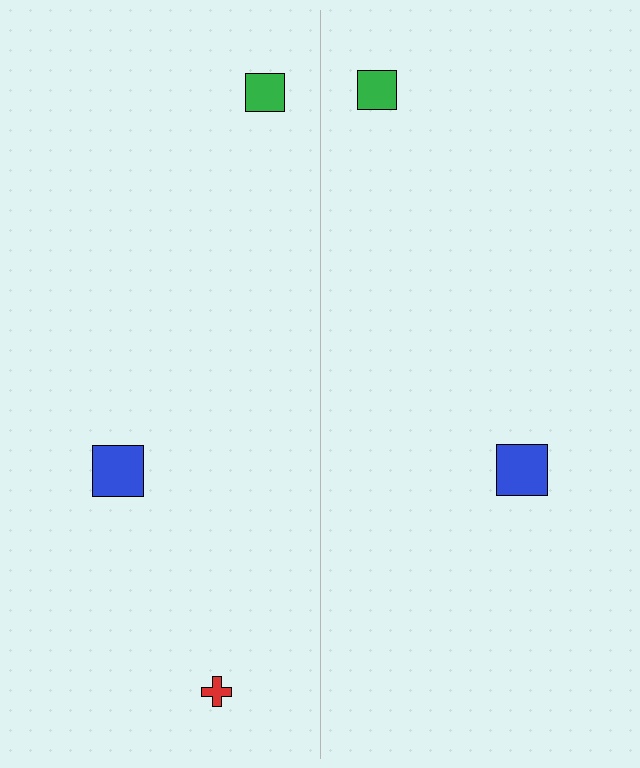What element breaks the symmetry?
A red cross is missing from the right side.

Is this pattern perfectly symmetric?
No, the pattern is not perfectly symmetric. A red cross is missing from the right side.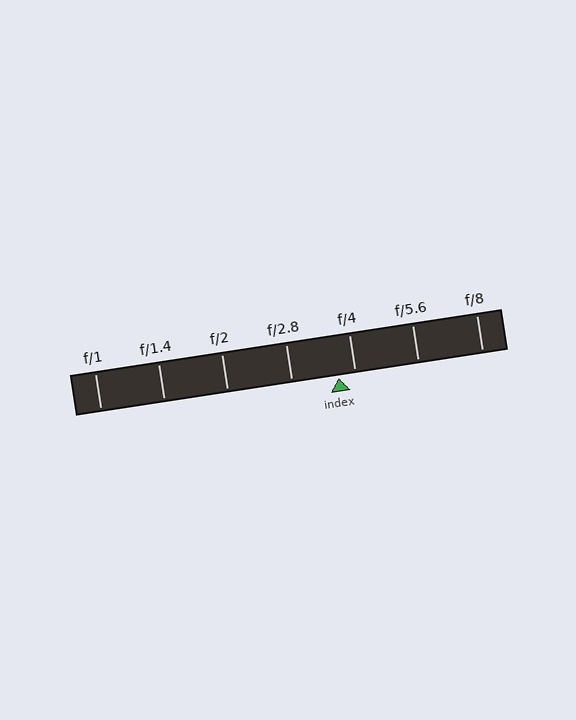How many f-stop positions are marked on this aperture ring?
There are 7 f-stop positions marked.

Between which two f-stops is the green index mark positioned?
The index mark is between f/2.8 and f/4.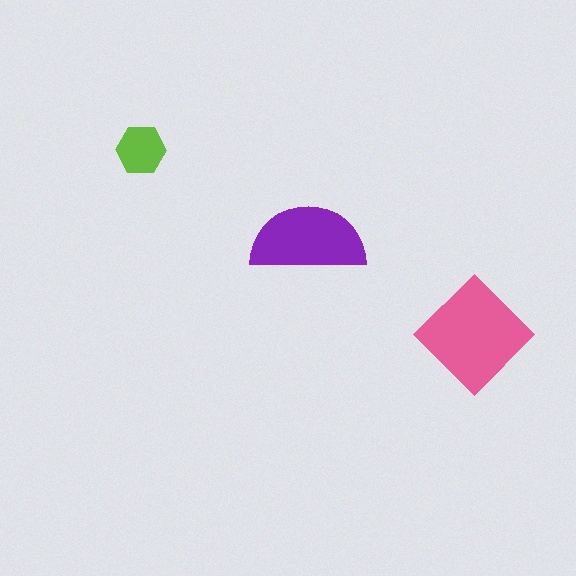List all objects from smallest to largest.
The lime hexagon, the purple semicircle, the pink diamond.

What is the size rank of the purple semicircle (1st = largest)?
2nd.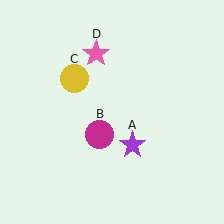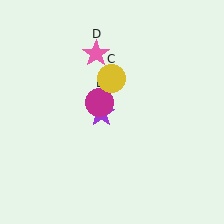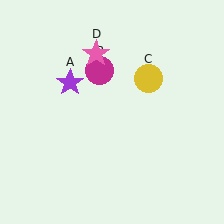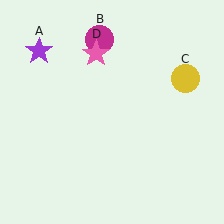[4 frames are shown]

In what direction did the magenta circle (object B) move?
The magenta circle (object B) moved up.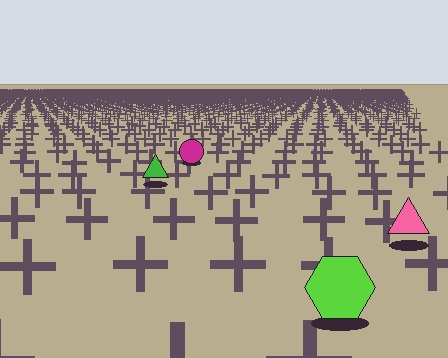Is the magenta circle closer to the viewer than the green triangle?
No. The green triangle is closer — you can tell from the texture gradient: the ground texture is coarser near it.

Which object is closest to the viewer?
The lime hexagon is closest. The texture marks near it are larger and more spread out.